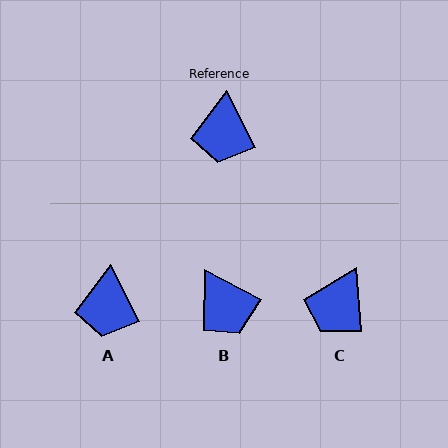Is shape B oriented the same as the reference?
No, it is off by about 36 degrees.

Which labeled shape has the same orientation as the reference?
A.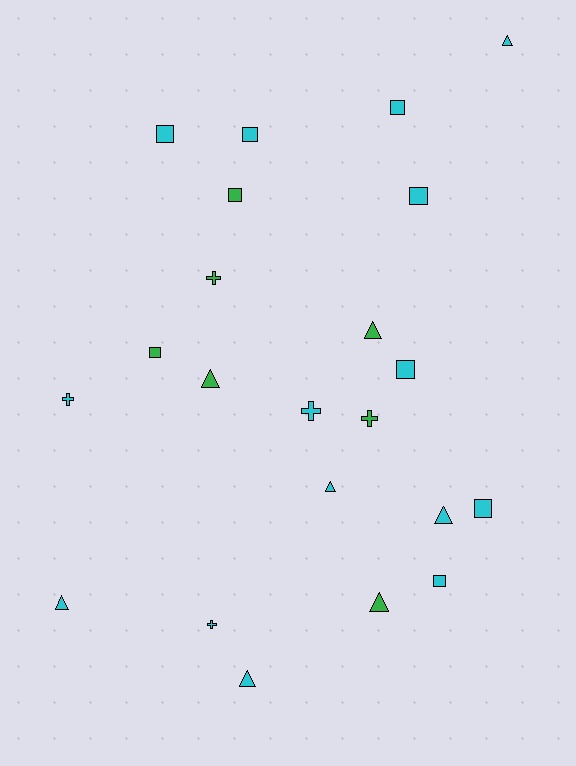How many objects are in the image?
There are 22 objects.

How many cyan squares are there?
There are 7 cyan squares.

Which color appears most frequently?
Cyan, with 15 objects.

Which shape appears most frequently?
Square, with 9 objects.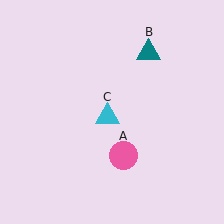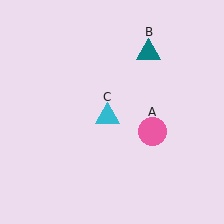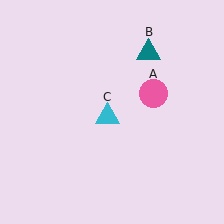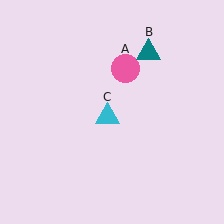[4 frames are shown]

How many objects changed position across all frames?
1 object changed position: pink circle (object A).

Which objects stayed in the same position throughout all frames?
Teal triangle (object B) and cyan triangle (object C) remained stationary.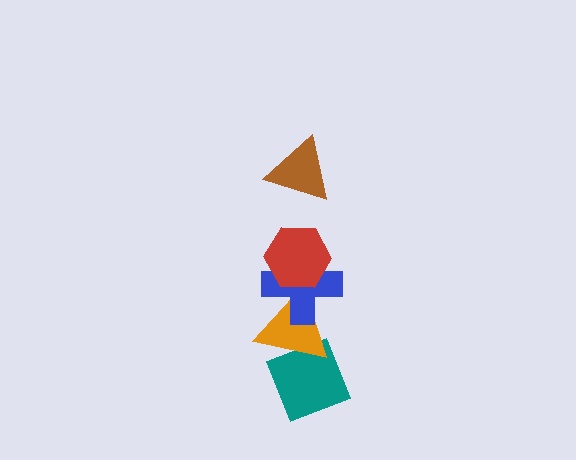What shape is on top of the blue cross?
The red hexagon is on top of the blue cross.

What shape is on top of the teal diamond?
The orange triangle is on top of the teal diamond.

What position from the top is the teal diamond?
The teal diamond is 5th from the top.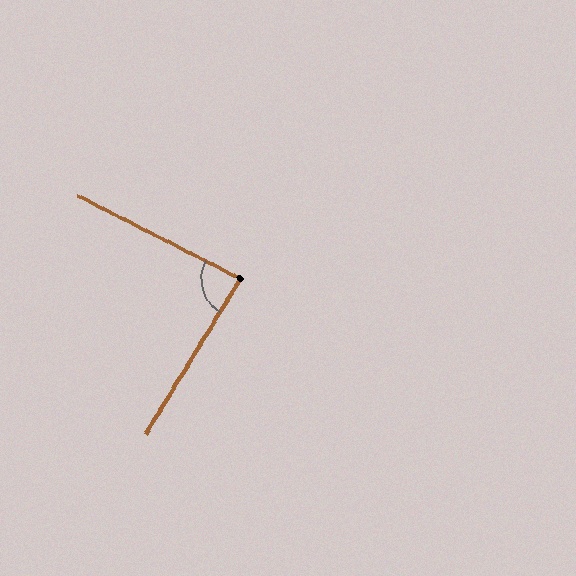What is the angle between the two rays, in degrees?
Approximately 85 degrees.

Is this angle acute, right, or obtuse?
It is approximately a right angle.